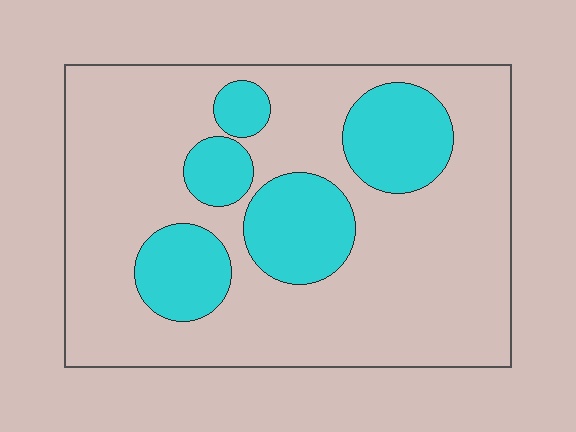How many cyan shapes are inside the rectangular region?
5.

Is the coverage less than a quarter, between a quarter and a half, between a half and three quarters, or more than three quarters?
Less than a quarter.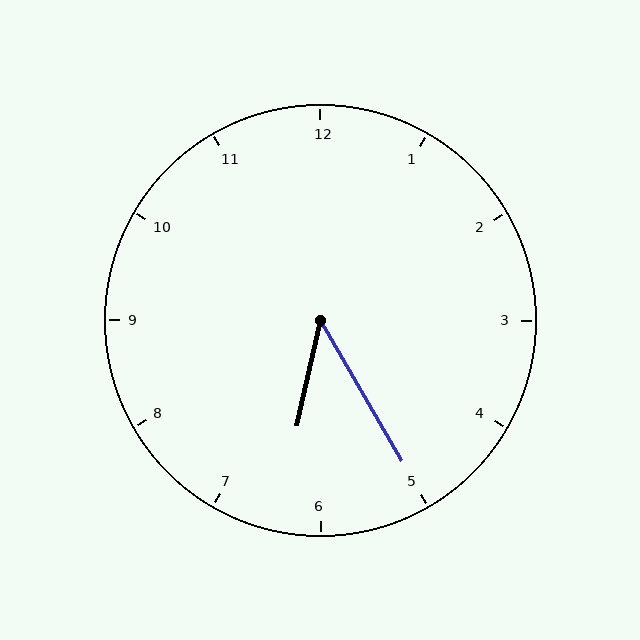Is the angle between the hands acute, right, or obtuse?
It is acute.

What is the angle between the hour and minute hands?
Approximately 42 degrees.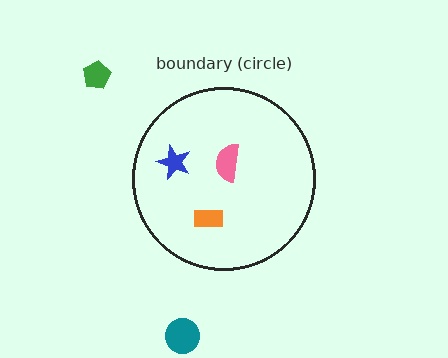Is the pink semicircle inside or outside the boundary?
Inside.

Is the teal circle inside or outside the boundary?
Outside.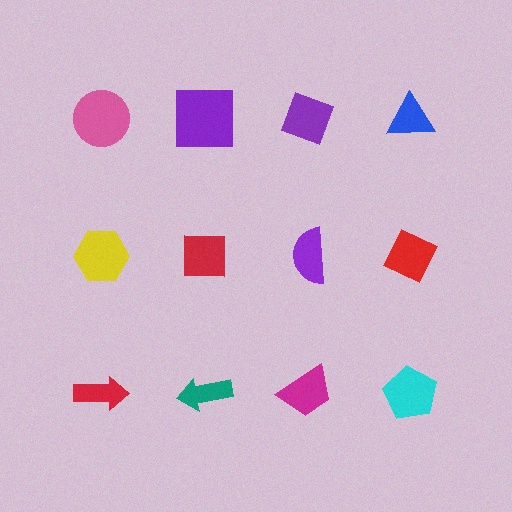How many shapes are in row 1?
4 shapes.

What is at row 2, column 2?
A red square.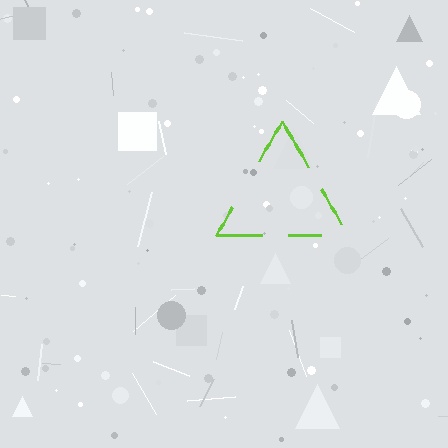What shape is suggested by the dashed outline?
The dashed outline suggests a triangle.